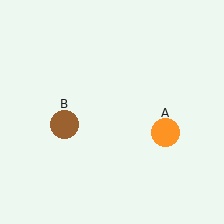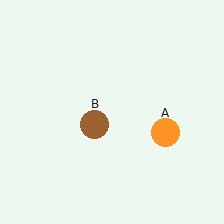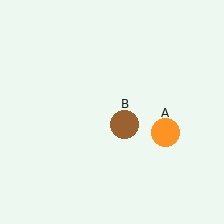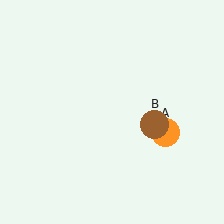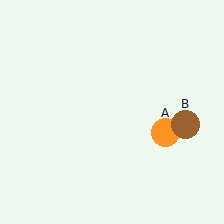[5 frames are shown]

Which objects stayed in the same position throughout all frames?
Orange circle (object A) remained stationary.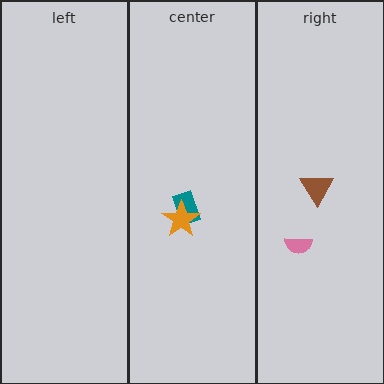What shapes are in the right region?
The pink semicircle, the brown triangle.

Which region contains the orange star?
The center region.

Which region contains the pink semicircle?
The right region.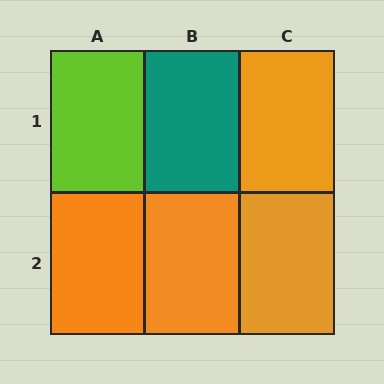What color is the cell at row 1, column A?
Lime.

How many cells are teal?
1 cell is teal.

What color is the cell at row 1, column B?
Teal.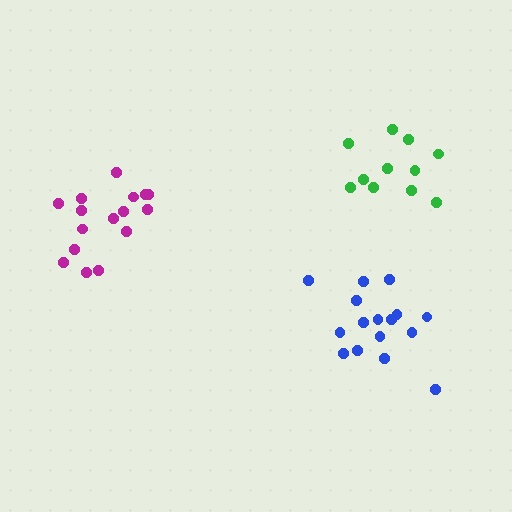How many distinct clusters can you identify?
There are 3 distinct clusters.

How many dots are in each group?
Group 1: 11 dots, Group 2: 16 dots, Group 3: 16 dots (43 total).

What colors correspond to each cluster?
The clusters are colored: green, magenta, blue.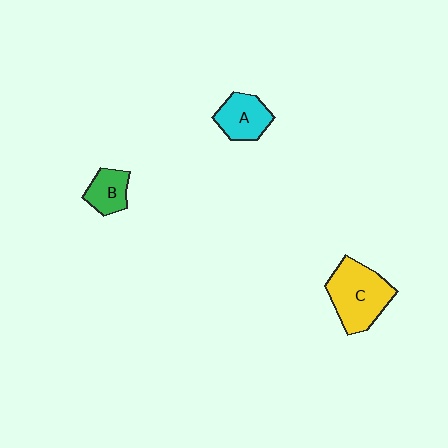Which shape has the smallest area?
Shape B (green).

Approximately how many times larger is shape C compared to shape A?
Approximately 1.6 times.